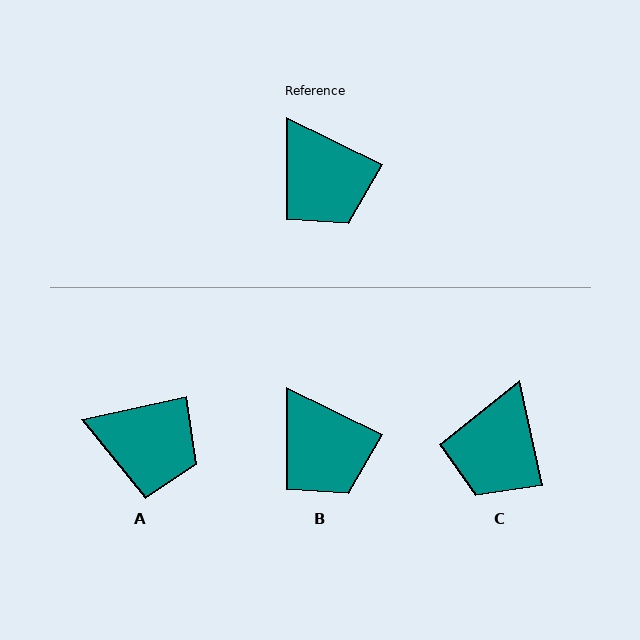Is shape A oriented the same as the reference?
No, it is off by about 38 degrees.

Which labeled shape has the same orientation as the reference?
B.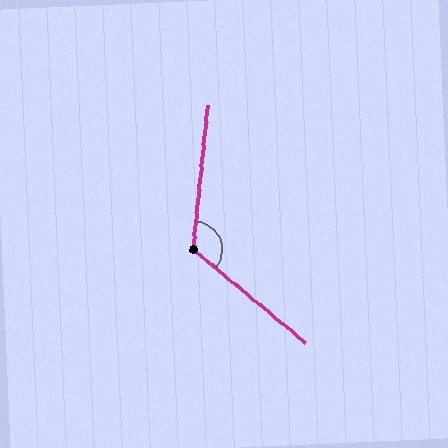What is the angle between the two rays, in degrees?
Approximately 124 degrees.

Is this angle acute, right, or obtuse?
It is obtuse.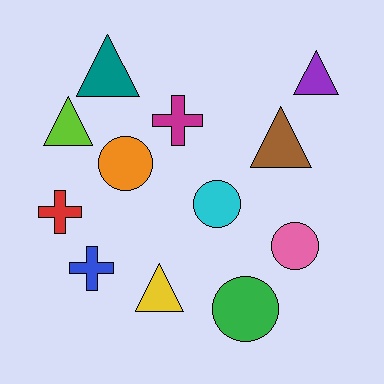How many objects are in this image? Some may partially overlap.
There are 12 objects.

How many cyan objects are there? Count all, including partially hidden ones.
There is 1 cyan object.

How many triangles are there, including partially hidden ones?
There are 5 triangles.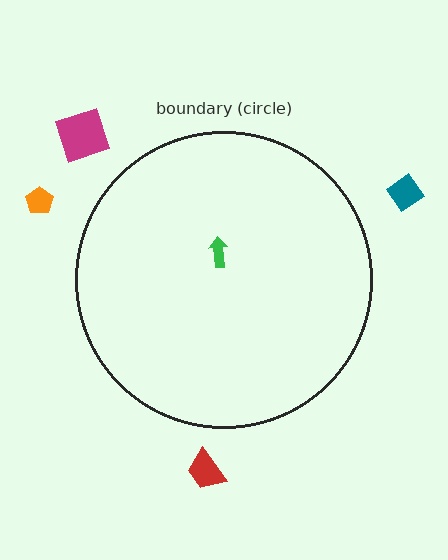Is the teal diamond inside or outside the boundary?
Outside.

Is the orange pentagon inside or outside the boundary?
Outside.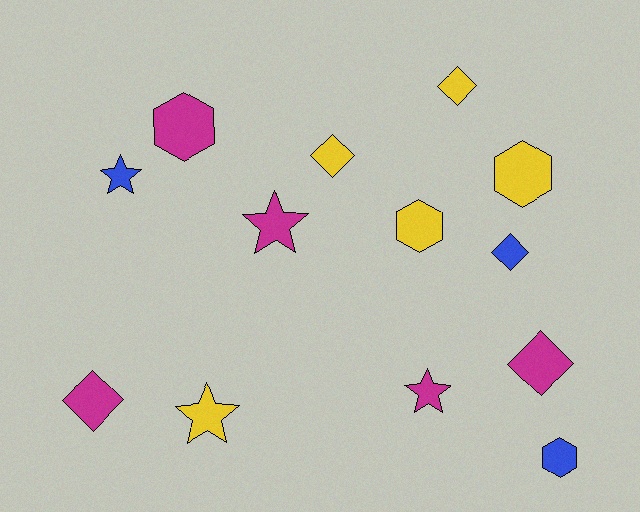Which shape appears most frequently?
Diamond, with 5 objects.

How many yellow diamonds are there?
There are 2 yellow diamonds.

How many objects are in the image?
There are 13 objects.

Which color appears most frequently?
Yellow, with 5 objects.